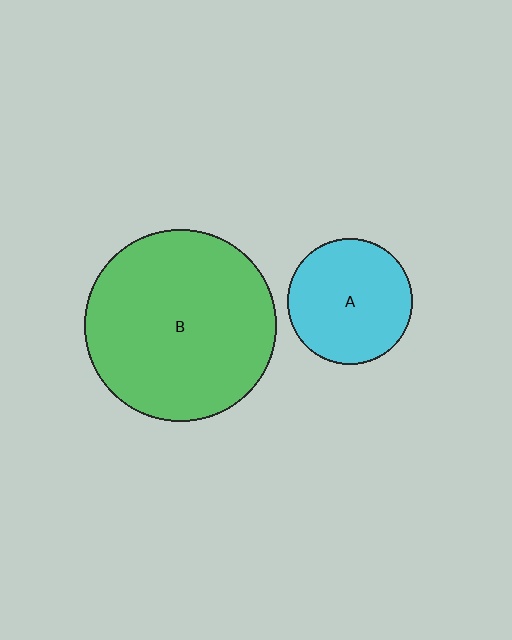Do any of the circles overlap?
No, none of the circles overlap.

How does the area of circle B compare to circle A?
Approximately 2.4 times.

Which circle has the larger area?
Circle B (green).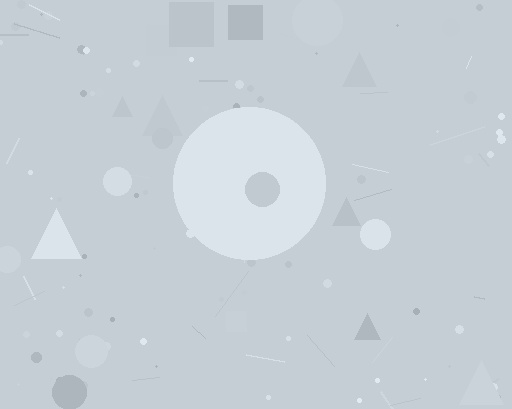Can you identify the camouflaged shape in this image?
The camouflaged shape is a circle.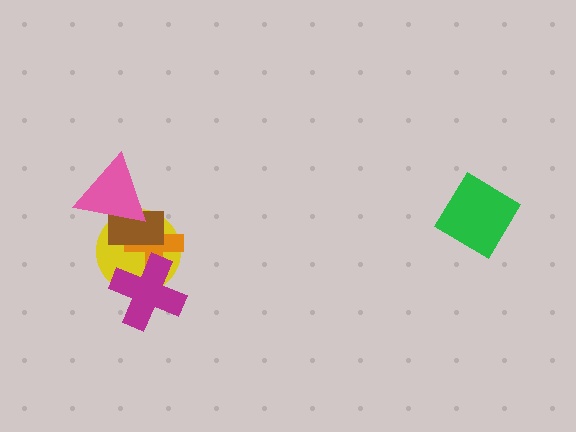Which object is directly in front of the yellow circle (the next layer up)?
The orange cross is directly in front of the yellow circle.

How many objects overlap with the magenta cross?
2 objects overlap with the magenta cross.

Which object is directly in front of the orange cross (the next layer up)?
The brown rectangle is directly in front of the orange cross.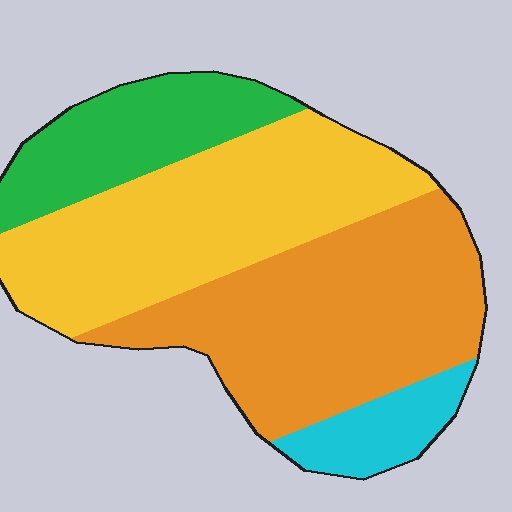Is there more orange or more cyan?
Orange.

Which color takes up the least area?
Cyan, at roughly 10%.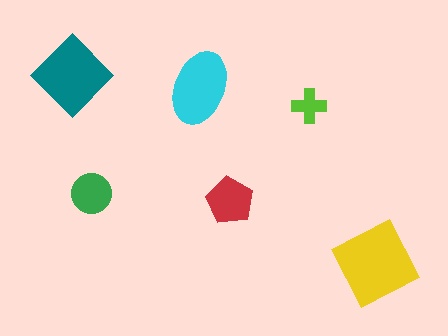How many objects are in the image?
There are 6 objects in the image.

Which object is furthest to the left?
The teal diamond is leftmost.